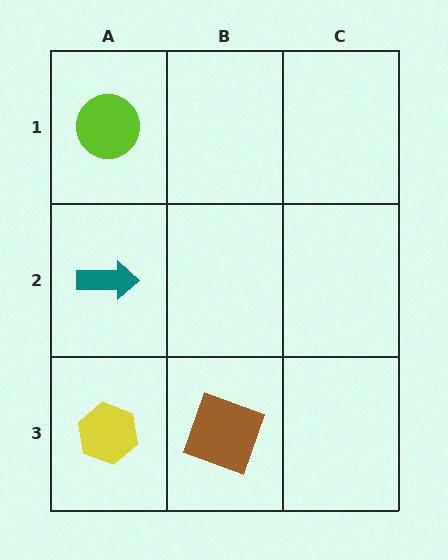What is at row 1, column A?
A lime circle.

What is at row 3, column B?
A brown square.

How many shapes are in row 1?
1 shape.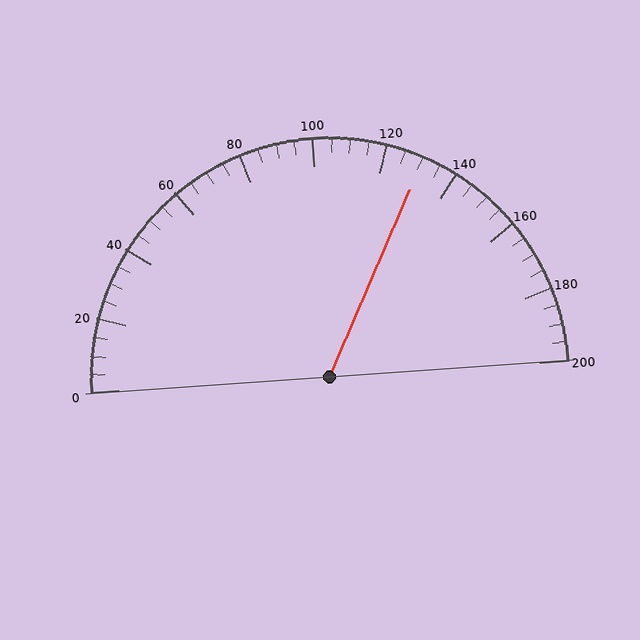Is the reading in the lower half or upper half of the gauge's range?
The reading is in the upper half of the range (0 to 200).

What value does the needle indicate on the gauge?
The needle indicates approximately 130.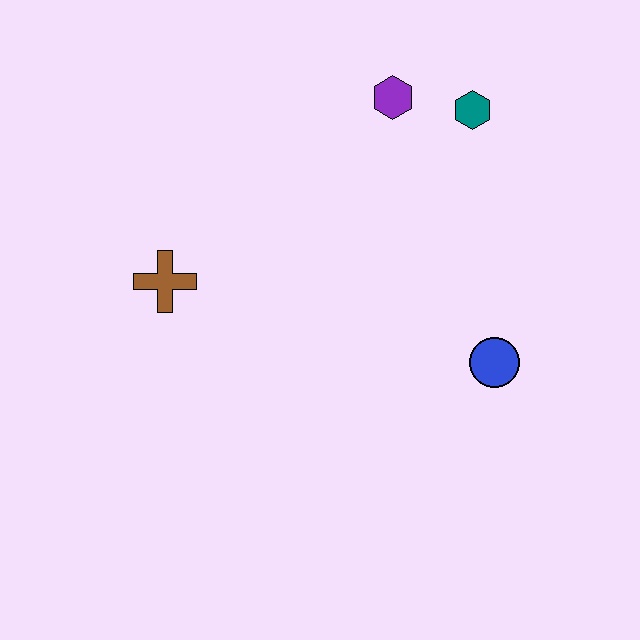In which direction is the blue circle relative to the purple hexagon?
The blue circle is below the purple hexagon.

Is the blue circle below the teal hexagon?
Yes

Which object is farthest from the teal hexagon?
The brown cross is farthest from the teal hexagon.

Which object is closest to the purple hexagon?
The teal hexagon is closest to the purple hexagon.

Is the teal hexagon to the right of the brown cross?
Yes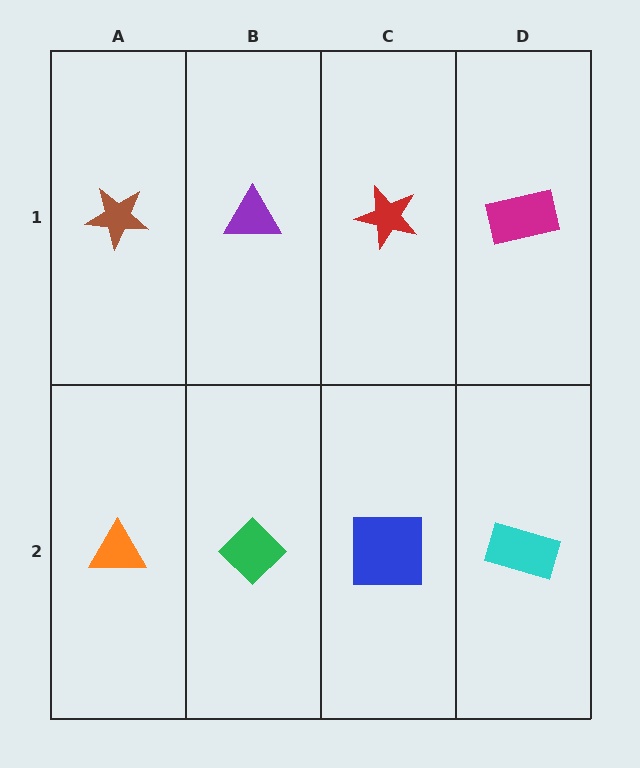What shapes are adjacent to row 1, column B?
A green diamond (row 2, column B), a brown star (row 1, column A), a red star (row 1, column C).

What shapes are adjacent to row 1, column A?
An orange triangle (row 2, column A), a purple triangle (row 1, column B).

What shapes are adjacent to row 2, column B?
A purple triangle (row 1, column B), an orange triangle (row 2, column A), a blue square (row 2, column C).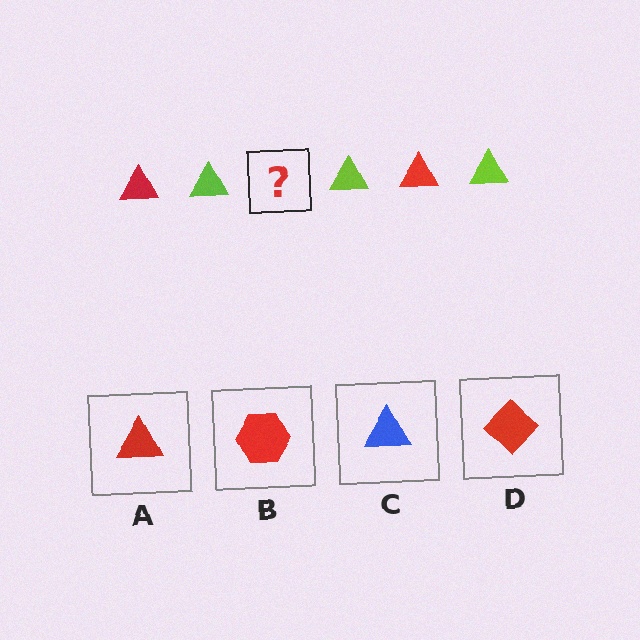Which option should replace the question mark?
Option A.